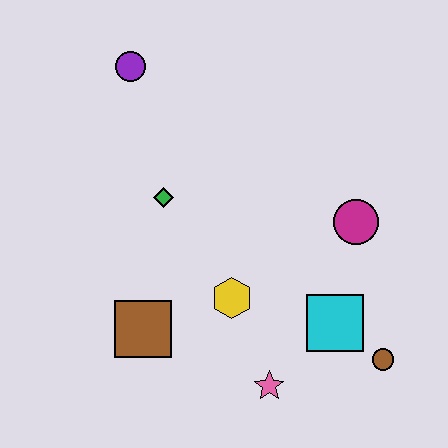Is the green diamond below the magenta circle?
No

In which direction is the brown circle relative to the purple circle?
The brown circle is below the purple circle.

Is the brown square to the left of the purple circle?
No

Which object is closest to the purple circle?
The green diamond is closest to the purple circle.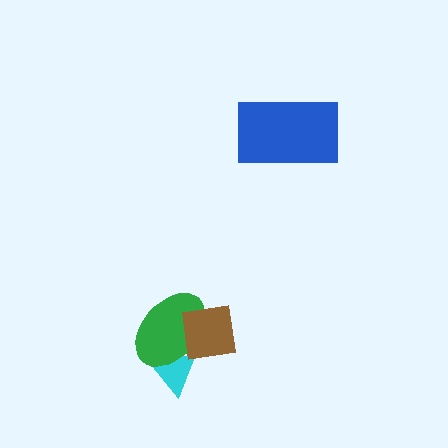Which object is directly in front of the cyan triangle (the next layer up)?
The green ellipse is directly in front of the cyan triangle.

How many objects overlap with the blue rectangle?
0 objects overlap with the blue rectangle.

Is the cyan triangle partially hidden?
Yes, it is partially covered by another shape.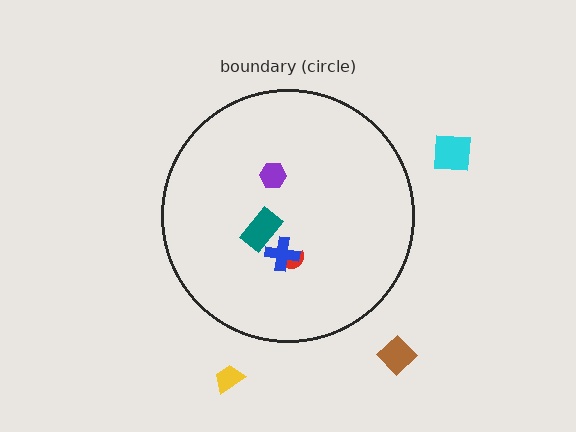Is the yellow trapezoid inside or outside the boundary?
Outside.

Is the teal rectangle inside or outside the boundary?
Inside.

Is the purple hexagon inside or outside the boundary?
Inside.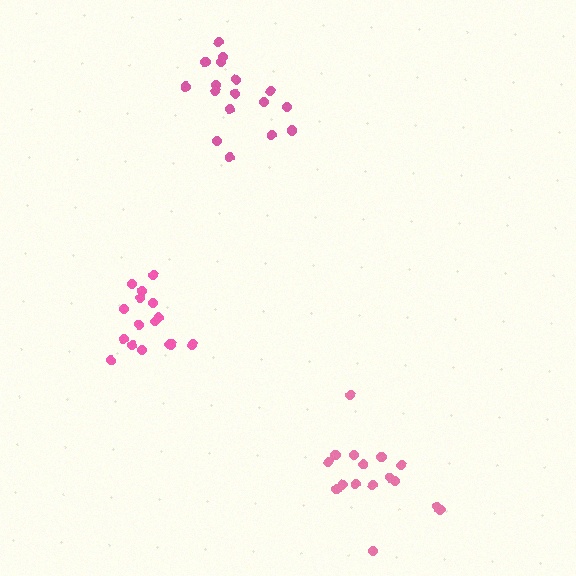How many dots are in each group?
Group 1: 17 dots, Group 2: 16 dots, Group 3: 17 dots (50 total).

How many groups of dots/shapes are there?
There are 3 groups.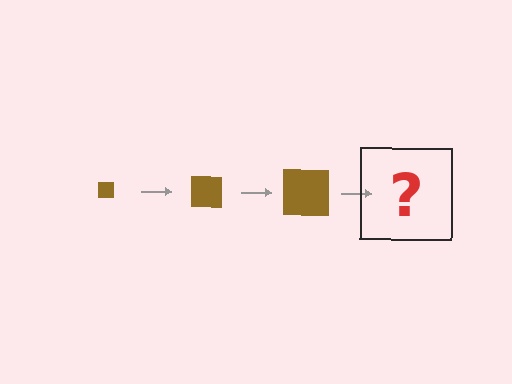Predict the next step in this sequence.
The next step is a brown square, larger than the previous one.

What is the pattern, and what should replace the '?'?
The pattern is that the square gets progressively larger each step. The '?' should be a brown square, larger than the previous one.